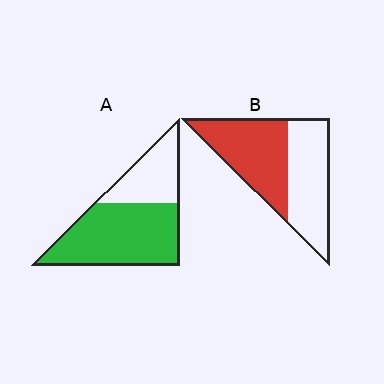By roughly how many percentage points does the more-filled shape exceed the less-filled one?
By roughly 15 percentage points (A over B).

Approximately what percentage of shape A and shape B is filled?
A is approximately 65% and B is approximately 50%.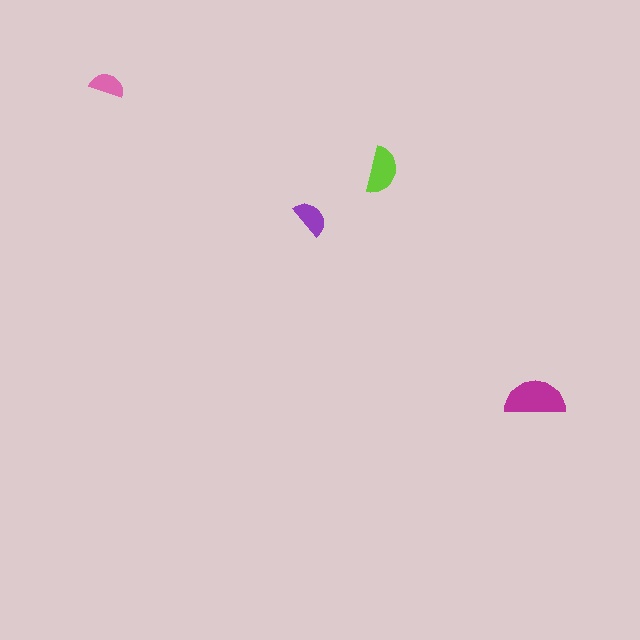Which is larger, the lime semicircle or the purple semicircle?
The lime one.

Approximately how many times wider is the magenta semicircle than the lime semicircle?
About 1.5 times wider.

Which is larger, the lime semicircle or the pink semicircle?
The lime one.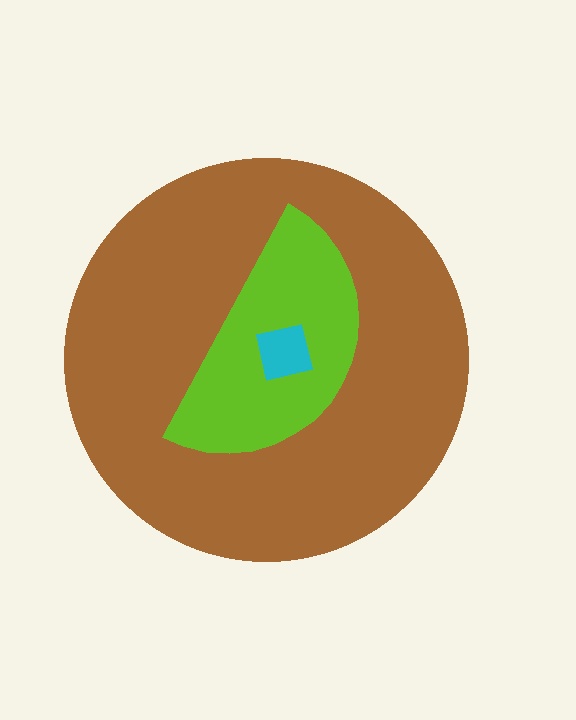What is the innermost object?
The cyan square.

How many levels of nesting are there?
3.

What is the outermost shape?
The brown circle.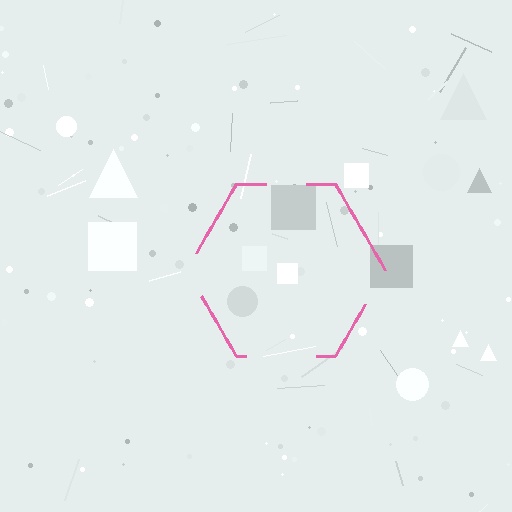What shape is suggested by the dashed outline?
The dashed outline suggests a hexagon.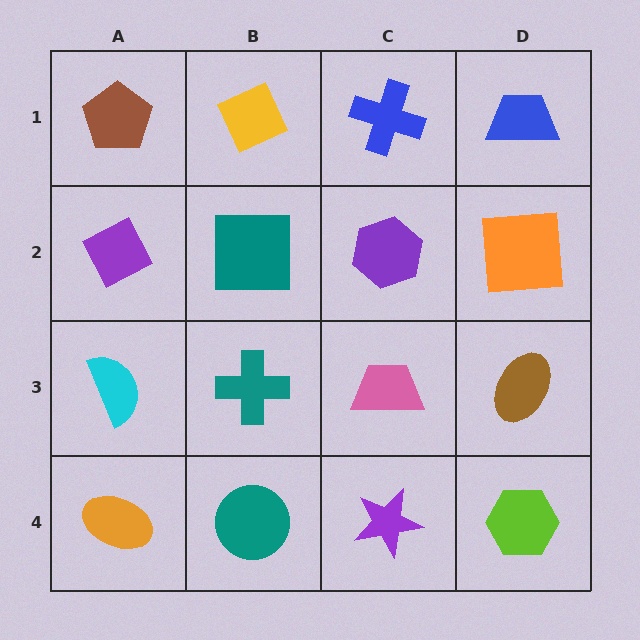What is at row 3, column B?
A teal cross.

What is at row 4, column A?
An orange ellipse.